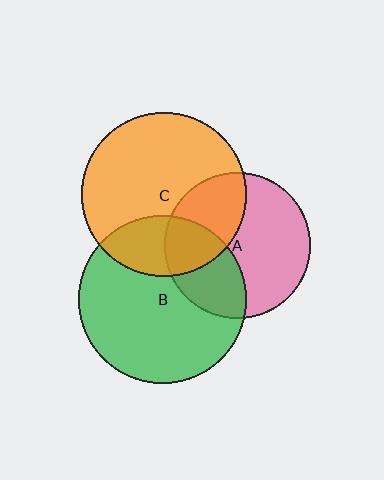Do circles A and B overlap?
Yes.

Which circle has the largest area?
Circle B (green).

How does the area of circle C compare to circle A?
Approximately 1.3 times.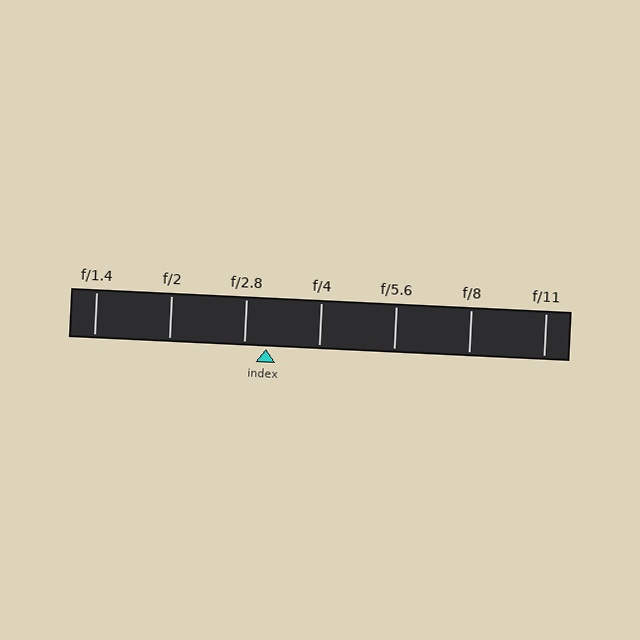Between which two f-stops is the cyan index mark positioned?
The index mark is between f/2.8 and f/4.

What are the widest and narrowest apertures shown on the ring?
The widest aperture shown is f/1.4 and the narrowest is f/11.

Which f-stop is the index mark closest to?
The index mark is closest to f/2.8.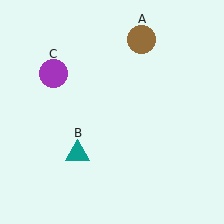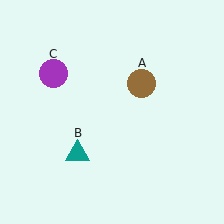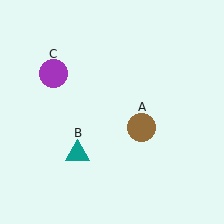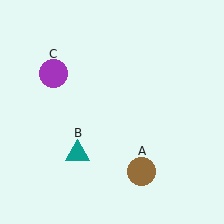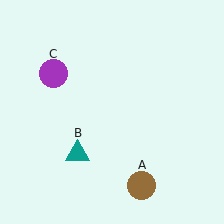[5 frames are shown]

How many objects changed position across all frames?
1 object changed position: brown circle (object A).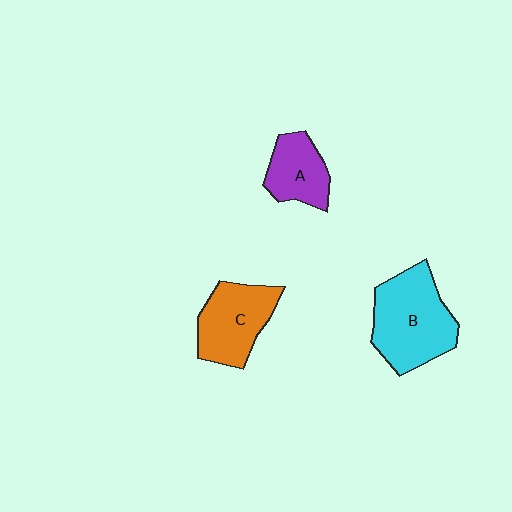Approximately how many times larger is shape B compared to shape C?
Approximately 1.3 times.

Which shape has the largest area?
Shape B (cyan).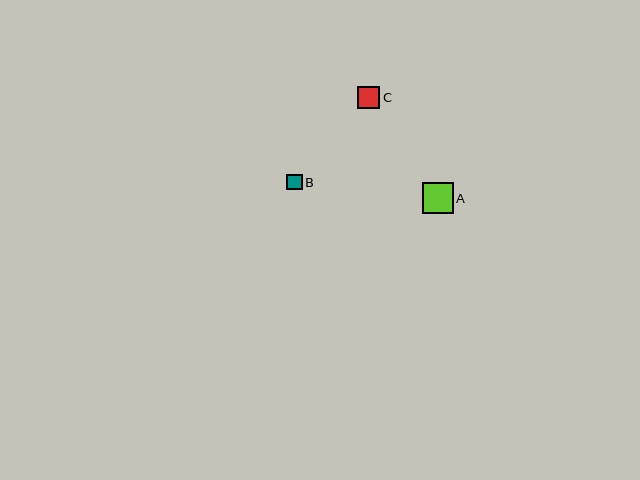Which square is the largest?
Square A is the largest with a size of approximately 31 pixels.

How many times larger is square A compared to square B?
Square A is approximately 2.0 times the size of square B.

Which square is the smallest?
Square B is the smallest with a size of approximately 16 pixels.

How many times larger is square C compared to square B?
Square C is approximately 1.4 times the size of square B.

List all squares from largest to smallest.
From largest to smallest: A, C, B.